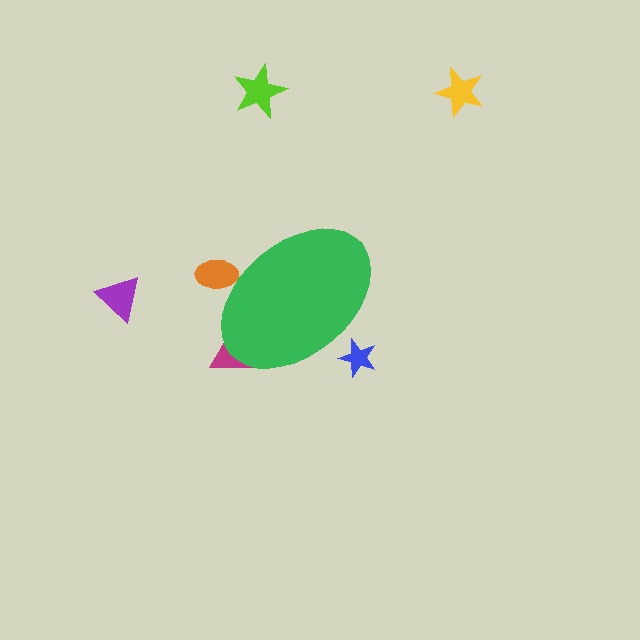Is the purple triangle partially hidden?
No, the purple triangle is fully visible.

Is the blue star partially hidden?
Yes, the blue star is partially hidden behind the green ellipse.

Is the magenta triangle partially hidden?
Yes, the magenta triangle is partially hidden behind the green ellipse.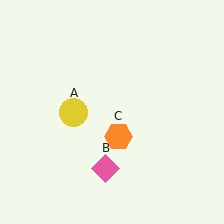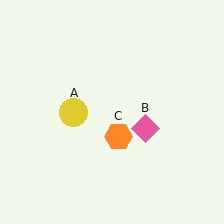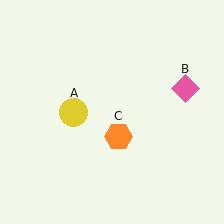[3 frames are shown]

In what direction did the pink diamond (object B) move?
The pink diamond (object B) moved up and to the right.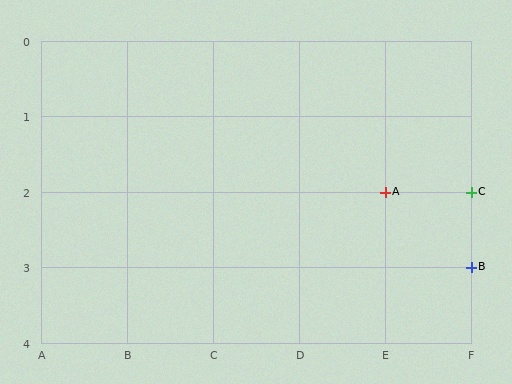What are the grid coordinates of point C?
Point C is at grid coordinates (F, 2).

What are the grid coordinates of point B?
Point B is at grid coordinates (F, 3).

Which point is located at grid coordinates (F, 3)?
Point B is at (F, 3).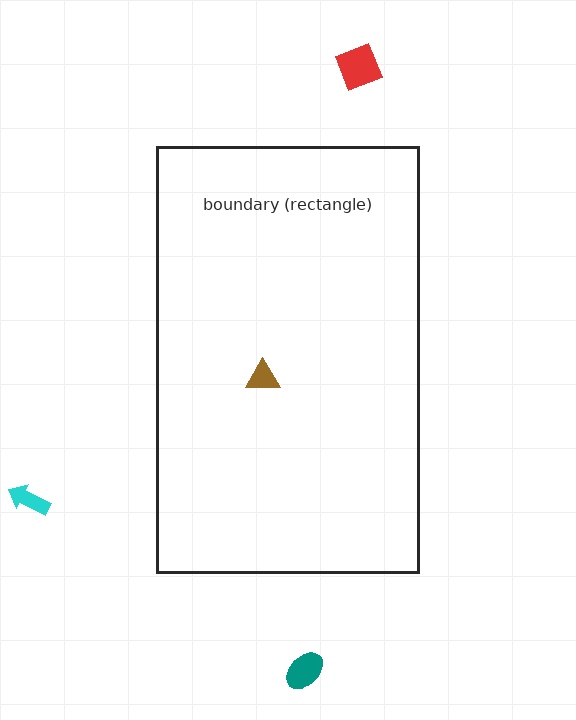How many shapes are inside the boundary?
1 inside, 3 outside.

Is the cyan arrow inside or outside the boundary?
Outside.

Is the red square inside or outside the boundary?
Outside.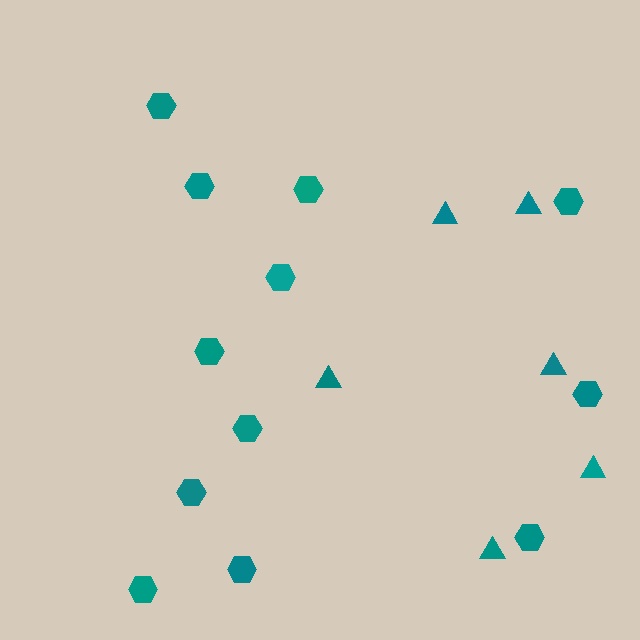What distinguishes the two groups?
There are 2 groups: one group of triangles (6) and one group of hexagons (12).